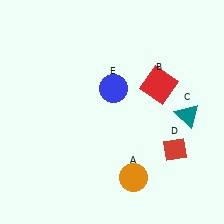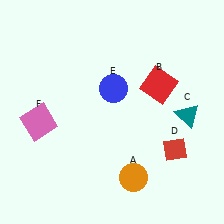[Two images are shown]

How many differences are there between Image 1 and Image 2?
There is 1 difference between the two images.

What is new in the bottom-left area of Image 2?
A pink square (F) was added in the bottom-left area of Image 2.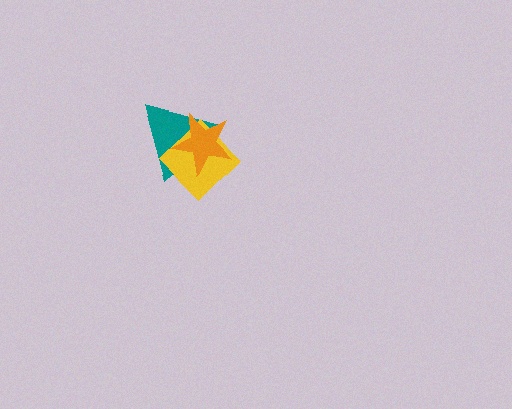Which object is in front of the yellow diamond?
The orange star is in front of the yellow diamond.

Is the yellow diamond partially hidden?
Yes, it is partially covered by another shape.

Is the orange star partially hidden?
No, no other shape covers it.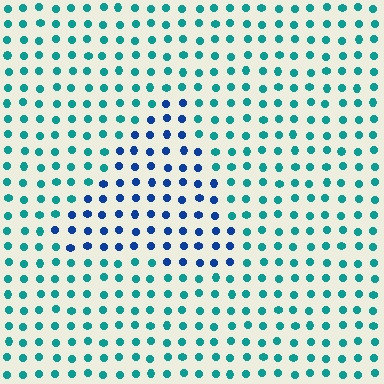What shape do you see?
I see a triangle.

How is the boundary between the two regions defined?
The boundary is defined purely by a slight shift in hue (about 42 degrees). Spacing, size, and orientation are identical on both sides.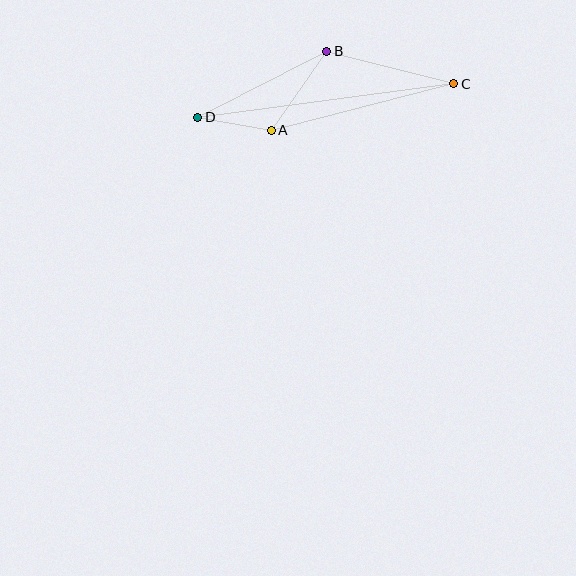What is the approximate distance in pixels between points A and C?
The distance between A and C is approximately 188 pixels.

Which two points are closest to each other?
Points A and D are closest to each other.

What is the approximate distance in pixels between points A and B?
The distance between A and B is approximately 96 pixels.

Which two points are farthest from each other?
Points C and D are farthest from each other.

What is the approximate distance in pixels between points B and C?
The distance between B and C is approximately 131 pixels.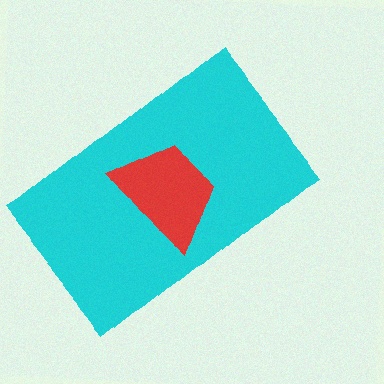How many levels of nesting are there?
2.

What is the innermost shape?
The red trapezoid.